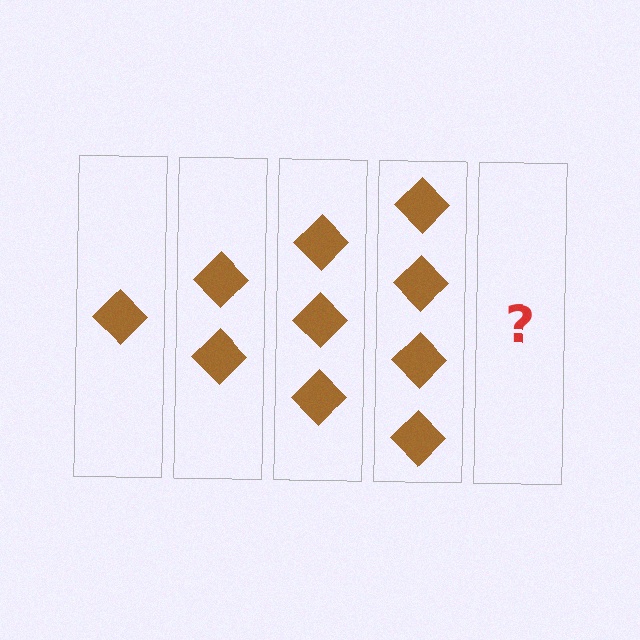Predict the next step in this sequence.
The next step is 5 diamonds.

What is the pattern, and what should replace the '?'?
The pattern is that each step adds one more diamond. The '?' should be 5 diamonds.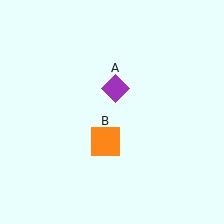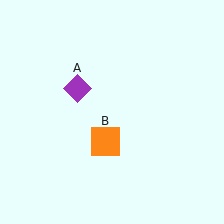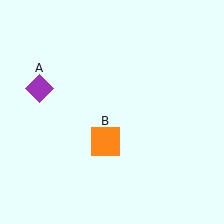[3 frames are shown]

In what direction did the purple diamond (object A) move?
The purple diamond (object A) moved left.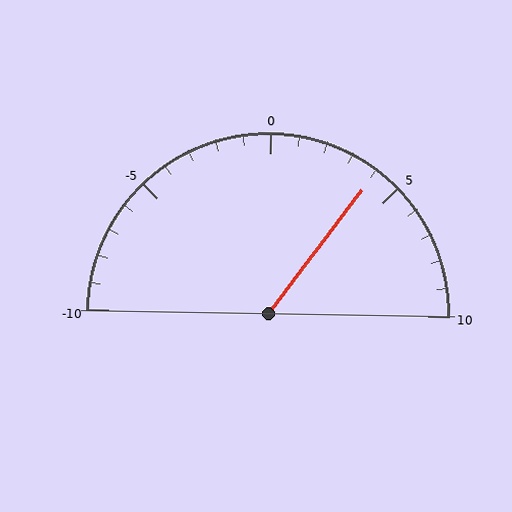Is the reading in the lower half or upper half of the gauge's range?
The reading is in the upper half of the range (-10 to 10).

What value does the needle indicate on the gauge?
The needle indicates approximately 4.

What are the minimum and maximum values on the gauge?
The gauge ranges from -10 to 10.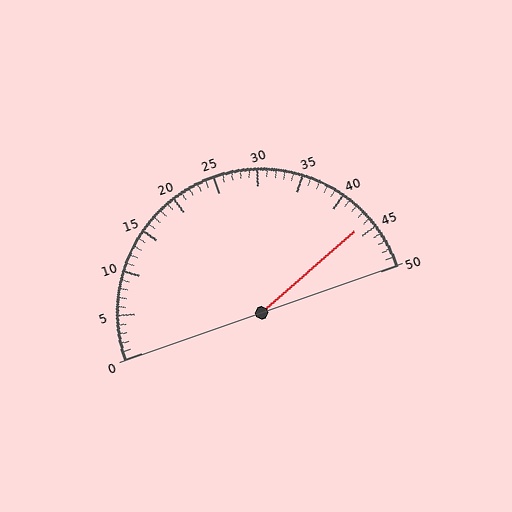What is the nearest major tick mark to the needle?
The nearest major tick mark is 45.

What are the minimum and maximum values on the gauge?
The gauge ranges from 0 to 50.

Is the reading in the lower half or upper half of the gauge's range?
The reading is in the upper half of the range (0 to 50).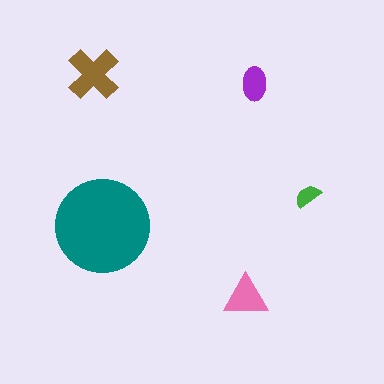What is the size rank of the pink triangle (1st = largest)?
3rd.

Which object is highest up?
The brown cross is topmost.